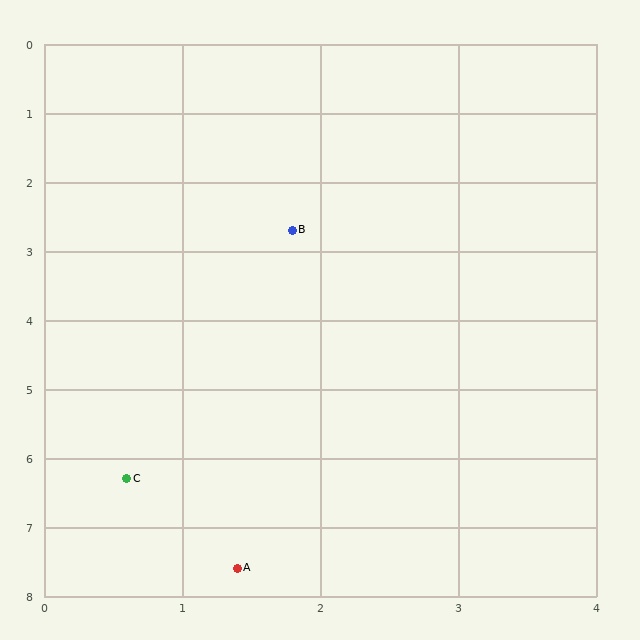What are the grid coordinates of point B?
Point B is at approximately (1.8, 2.7).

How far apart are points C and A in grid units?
Points C and A are about 1.5 grid units apart.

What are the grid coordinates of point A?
Point A is at approximately (1.4, 7.6).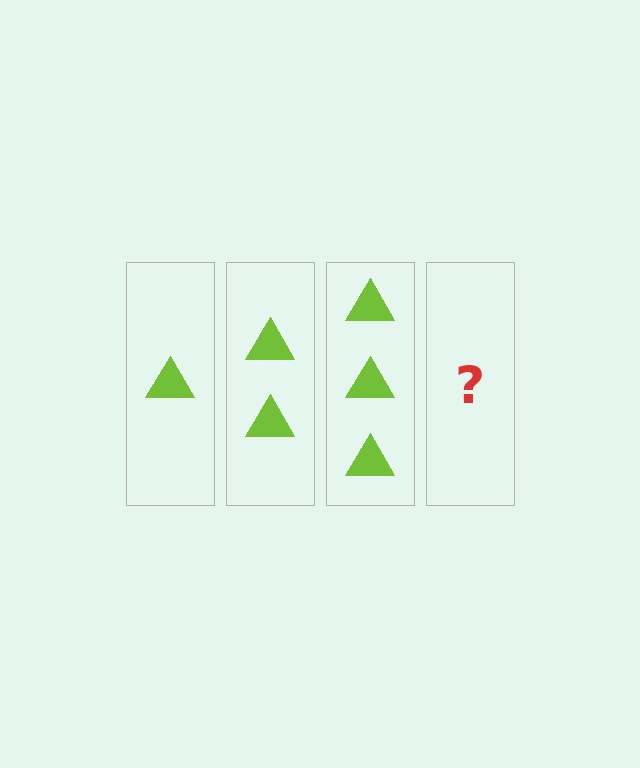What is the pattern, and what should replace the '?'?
The pattern is that each step adds one more triangle. The '?' should be 4 triangles.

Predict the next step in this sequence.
The next step is 4 triangles.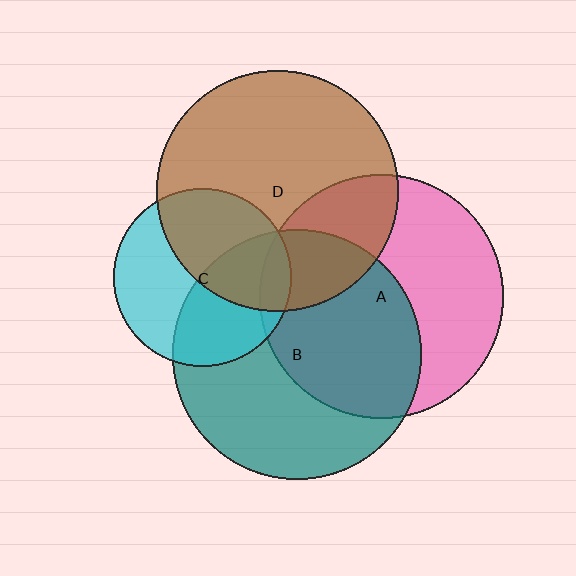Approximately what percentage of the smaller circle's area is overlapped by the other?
Approximately 45%.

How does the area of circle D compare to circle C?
Approximately 1.8 times.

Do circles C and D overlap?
Yes.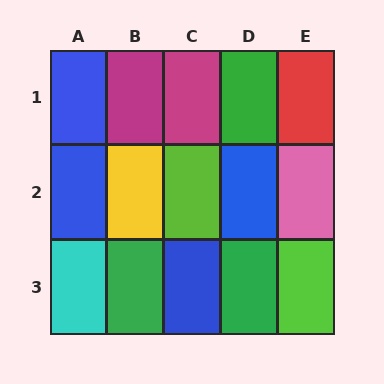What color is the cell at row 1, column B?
Magenta.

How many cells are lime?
2 cells are lime.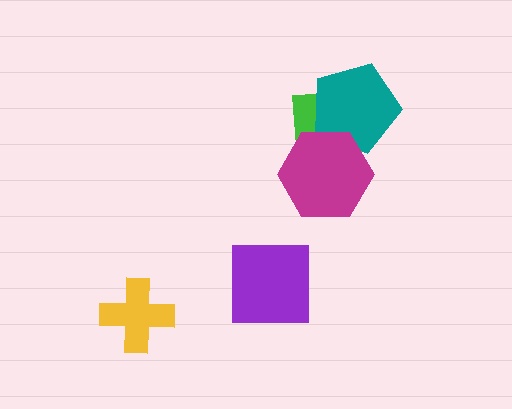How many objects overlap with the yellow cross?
0 objects overlap with the yellow cross.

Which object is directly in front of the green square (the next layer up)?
The teal pentagon is directly in front of the green square.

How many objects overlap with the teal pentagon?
2 objects overlap with the teal pentagon.